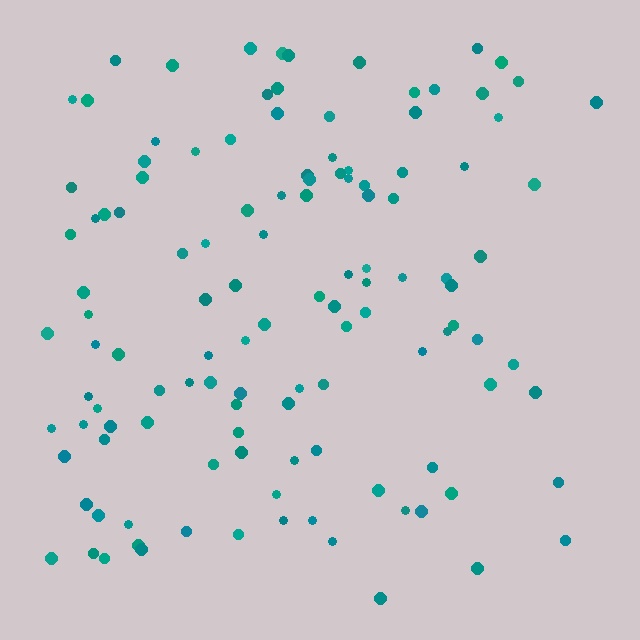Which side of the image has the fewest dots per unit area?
The right.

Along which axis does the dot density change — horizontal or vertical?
Horizontal.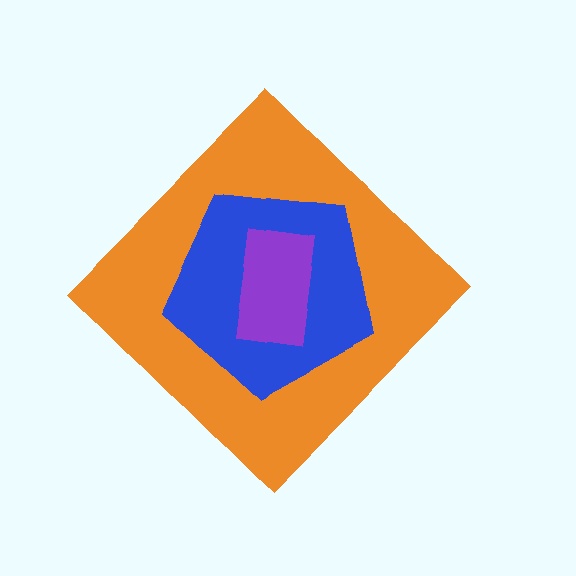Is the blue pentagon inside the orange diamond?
Yes.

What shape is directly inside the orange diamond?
The blue pentagon.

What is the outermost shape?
The orange diamond.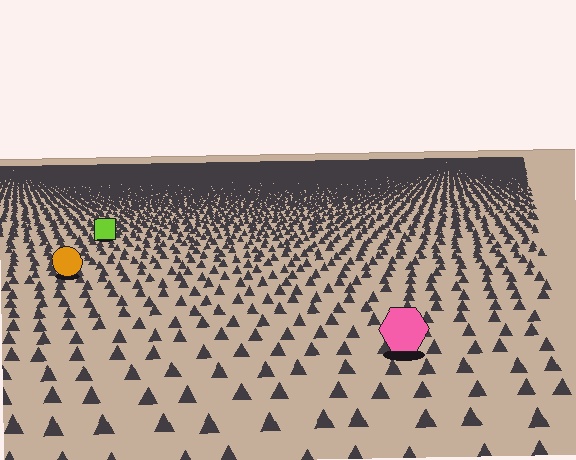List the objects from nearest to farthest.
From nearest to farthest: the pink hexagon, the orange circle, the lime square.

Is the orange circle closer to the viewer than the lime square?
Yes. The orange circle is closer — you can tell from the texture gradient: the ground texture is coarser near it.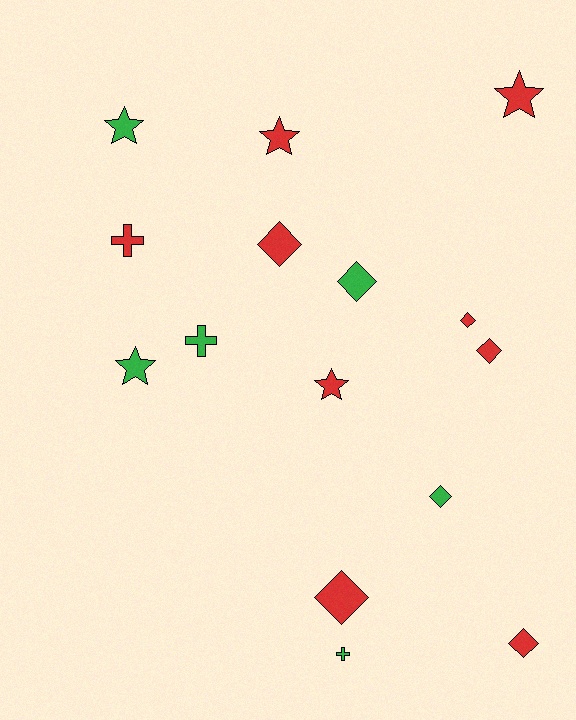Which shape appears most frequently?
Diamond, with 7 objects.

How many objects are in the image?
There are 15 objects.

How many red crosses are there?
There is 1 red cross.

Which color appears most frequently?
Red, with 9 objects.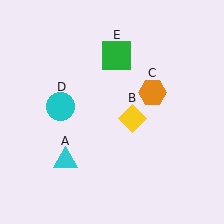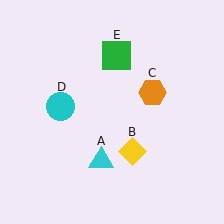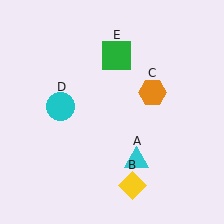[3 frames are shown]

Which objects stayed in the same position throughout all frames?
Orange hexagon (object C) and cyan circle (object D) and green square (object E) remained stationary.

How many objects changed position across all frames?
2 objects changed position: cyan triangle (object A), yellow diamond (object B).